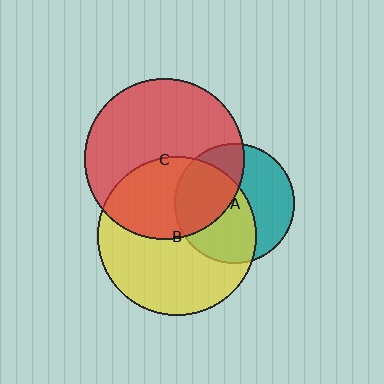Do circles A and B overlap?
Yes.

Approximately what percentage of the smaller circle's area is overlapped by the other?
Approximately 55%.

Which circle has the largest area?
Circle C (red).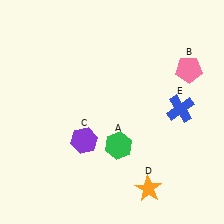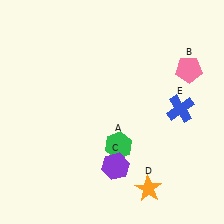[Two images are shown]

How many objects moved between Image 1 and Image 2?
1 object moved between the two images.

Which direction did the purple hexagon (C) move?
The purple hexagon (C) moved right.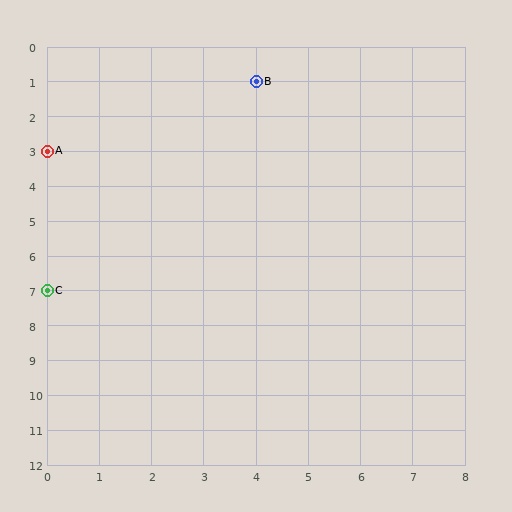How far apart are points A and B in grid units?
Points A and B are 4 columns and 2 rows apart (about 4.5 grid units diagonally).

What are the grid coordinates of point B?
Point B is at grid coordinates (4, 1).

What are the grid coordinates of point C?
Point C is at grid coordinates (0, 7).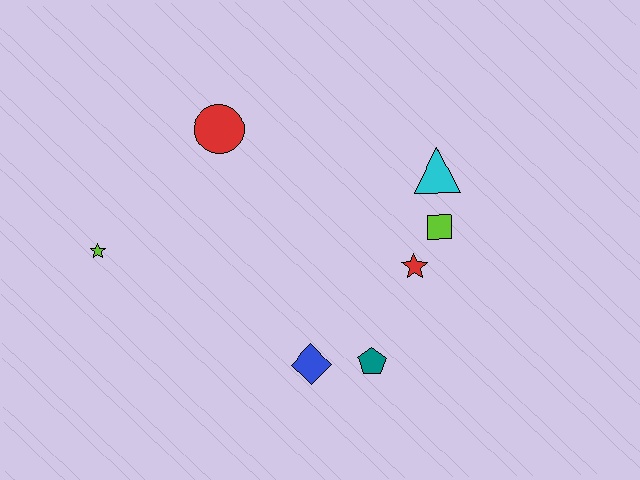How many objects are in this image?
There are 7 objects.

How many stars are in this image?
There are 2 stars.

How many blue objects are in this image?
There is 1 blue object.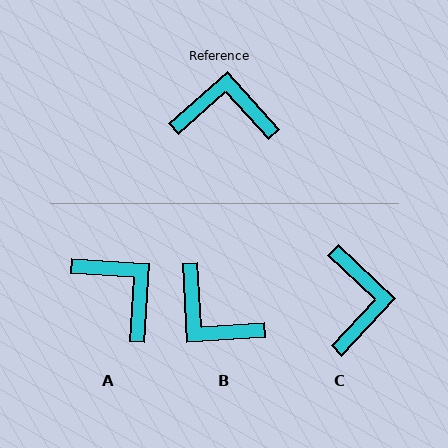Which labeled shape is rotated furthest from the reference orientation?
B, about 142 degrees away.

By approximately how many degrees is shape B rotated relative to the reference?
Approximately 142 degrees counter-clockwise.